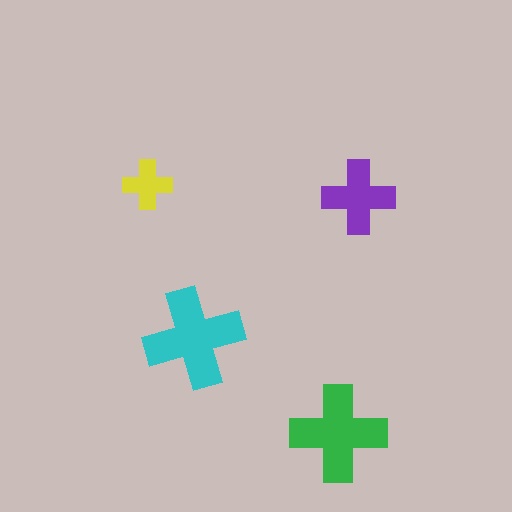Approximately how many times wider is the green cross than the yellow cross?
About 2 times wider.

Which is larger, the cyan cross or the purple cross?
The cyan one.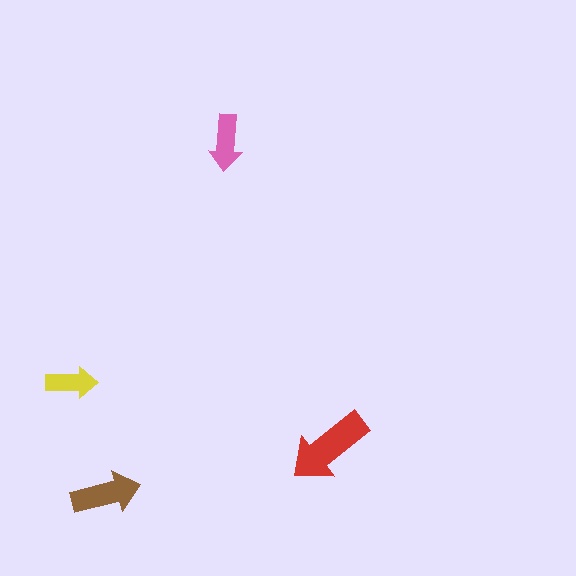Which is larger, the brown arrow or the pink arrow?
The brown one.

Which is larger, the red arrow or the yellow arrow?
The red one.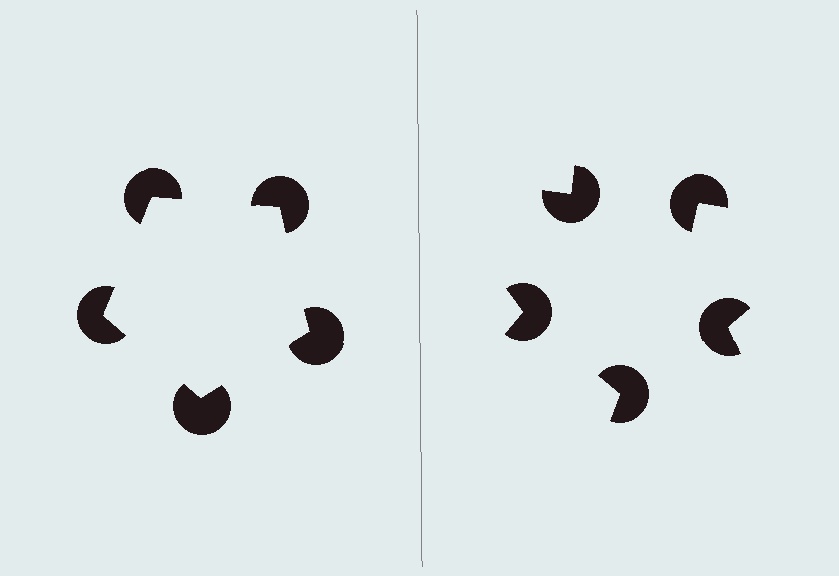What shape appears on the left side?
An illusory pentagon.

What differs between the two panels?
The pac-man discs are positioned identically on both sides; only the wedge orientations differ. On the left they align to a pentagon; on the right they are misaligned.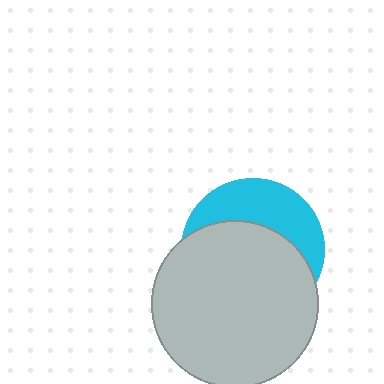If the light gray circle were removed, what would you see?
You would see the complete cyan circle.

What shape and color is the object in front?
The object in front is a light gray circle.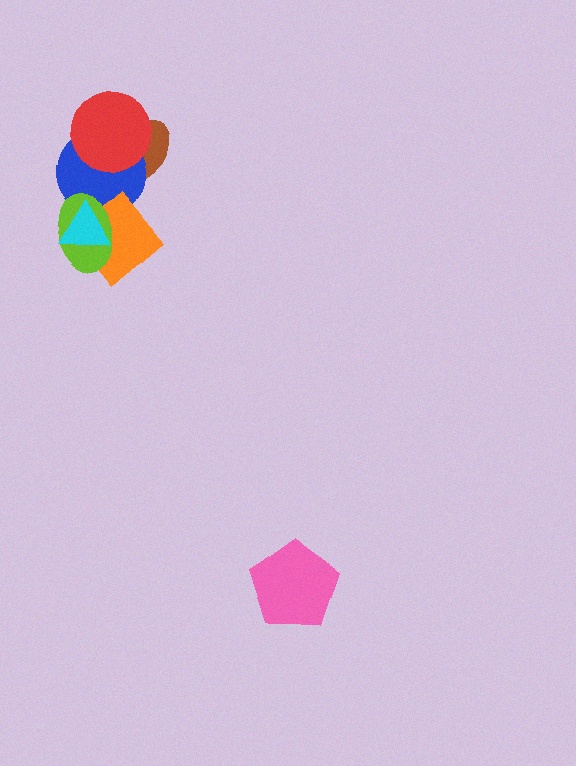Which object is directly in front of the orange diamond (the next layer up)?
The lime ellipse is directly in front of the orange diamond.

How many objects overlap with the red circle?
2 objects overlap with the red circle.